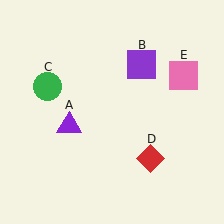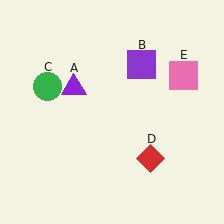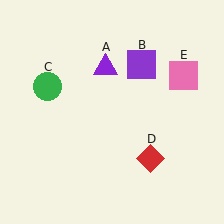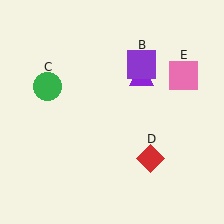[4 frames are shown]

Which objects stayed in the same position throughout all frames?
Purple square (object B) and green circle (object C) and red diamond (object D) and pink square (object E) remained stationary.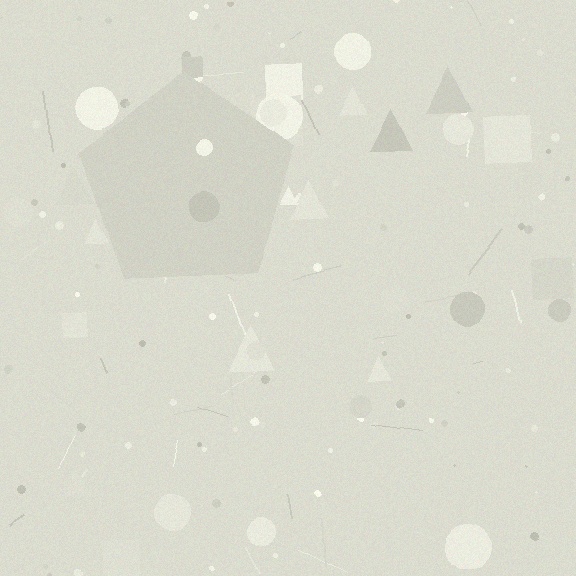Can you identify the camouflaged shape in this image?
The camouflaged shape is a pentagon.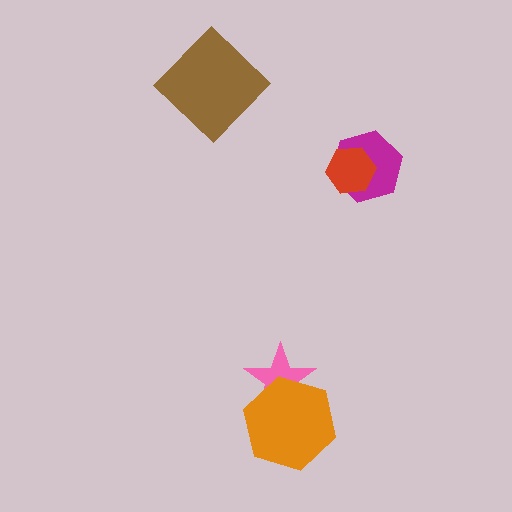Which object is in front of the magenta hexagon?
The red hexagon is in front of the magenta hexagon.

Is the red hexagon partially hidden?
No, no other shape covers it.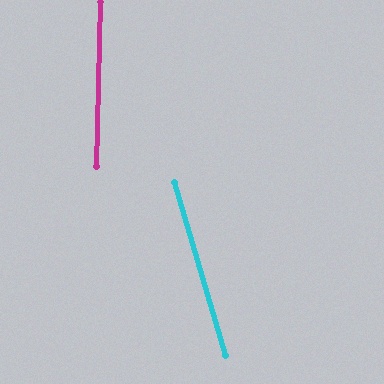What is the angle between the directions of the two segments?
Approximately 18 degrees.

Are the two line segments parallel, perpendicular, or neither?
Neither parallel nor perpendicular — they differ by about 18°.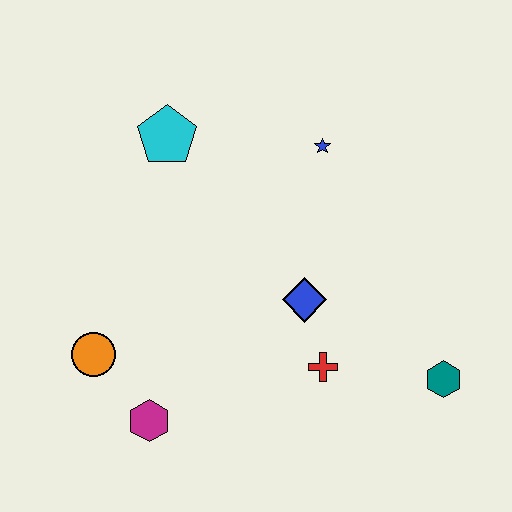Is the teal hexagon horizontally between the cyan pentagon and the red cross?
No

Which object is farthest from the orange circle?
The teal hexagon is farthest from the orange circle.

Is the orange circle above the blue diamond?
No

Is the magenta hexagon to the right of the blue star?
No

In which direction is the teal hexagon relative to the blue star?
The teal hexagon is below the blue star.